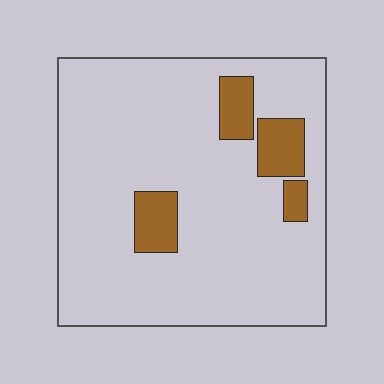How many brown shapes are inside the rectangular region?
4.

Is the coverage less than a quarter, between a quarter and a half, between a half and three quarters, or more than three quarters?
Less than a quarter.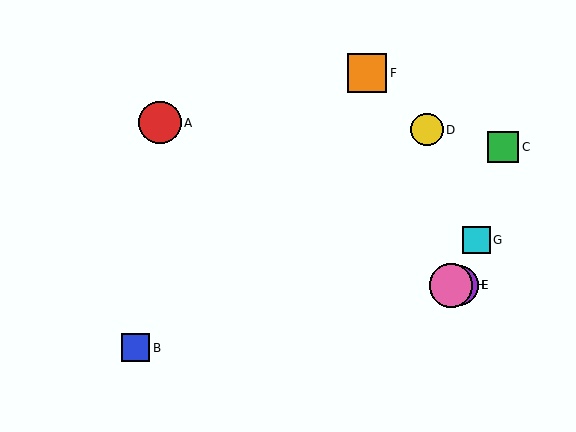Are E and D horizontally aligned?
No, E is at y≈285 and D is at y≈130.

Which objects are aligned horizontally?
Objects E, H are aligned horizontally.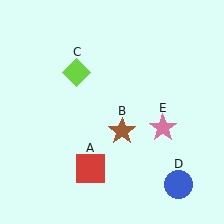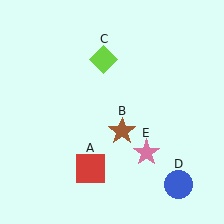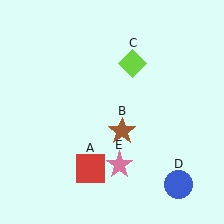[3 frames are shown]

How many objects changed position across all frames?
2 objects changed position: lime diamond (object C), pink star (object E).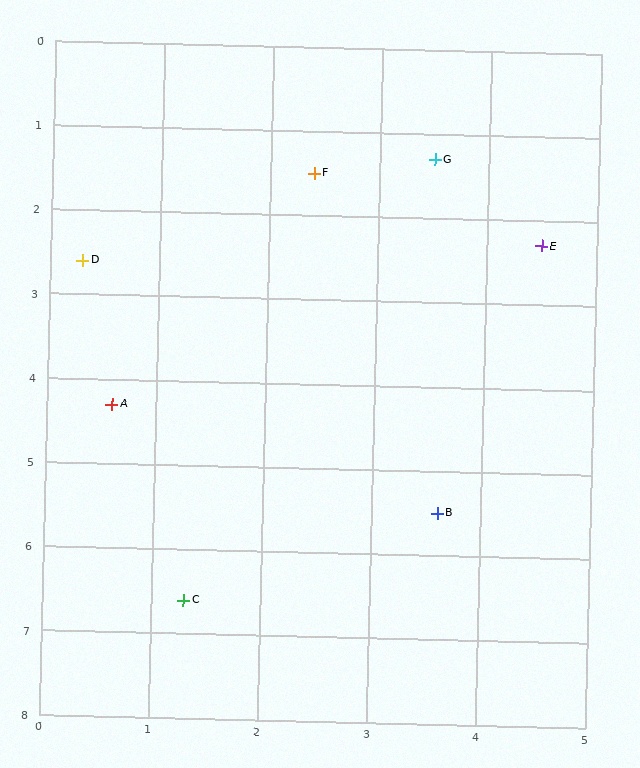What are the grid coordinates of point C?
Point C is at approximately (1.3, 6.6).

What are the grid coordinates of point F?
Point F is at approximately (2.4, 1.5).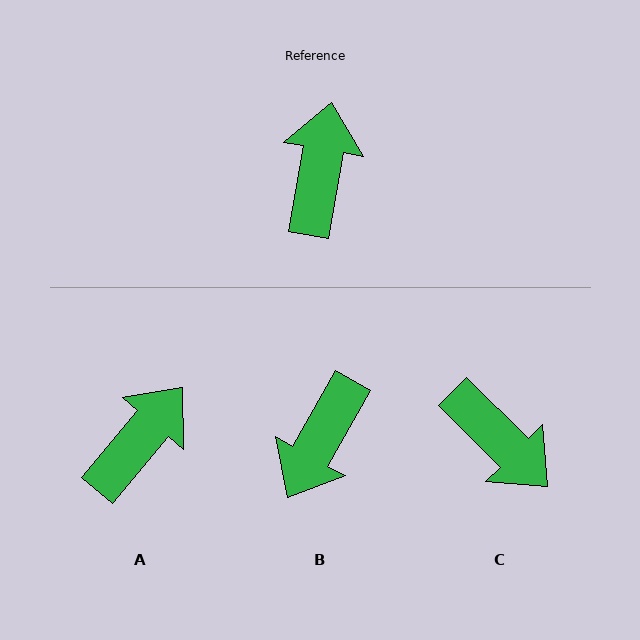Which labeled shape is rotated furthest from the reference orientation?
B, about 161 degrees away.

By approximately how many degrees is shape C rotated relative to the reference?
Approximately 125 degrees clockwise.